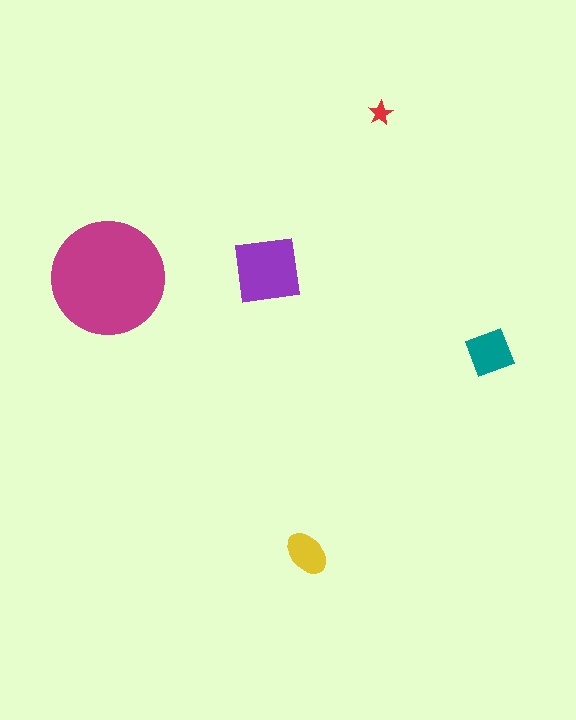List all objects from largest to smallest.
The magenta circle, the purple square, the teal square, the yellow ellipse, the red star.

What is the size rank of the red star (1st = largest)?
5th.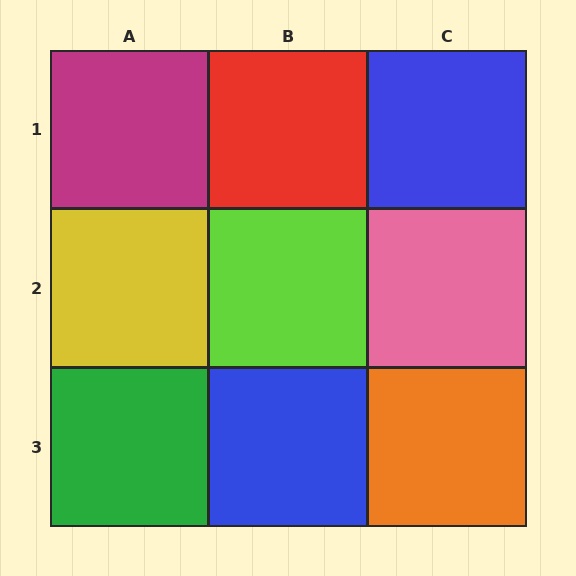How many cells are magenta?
1 cell is magenta.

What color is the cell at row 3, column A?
Green.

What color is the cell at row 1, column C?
Blue.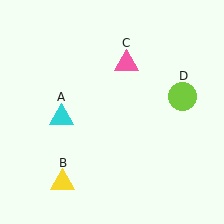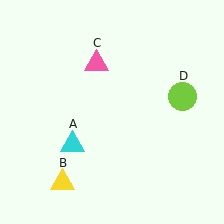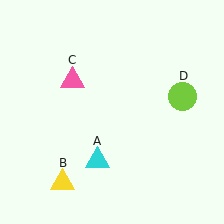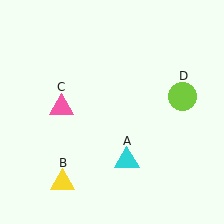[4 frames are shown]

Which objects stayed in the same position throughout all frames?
Yellow triangle (object B) and lime circle (object D) remained stationary.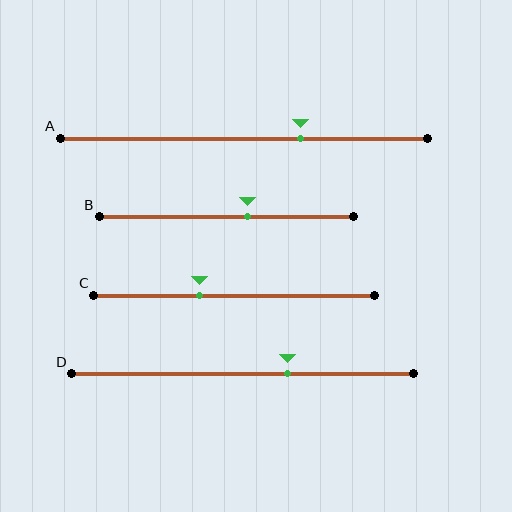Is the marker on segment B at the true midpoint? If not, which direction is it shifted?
No, the marker on segment B is shifted to the right by about 8% of the segment length.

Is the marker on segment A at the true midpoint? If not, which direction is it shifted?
No, the marker on segment A is shifted to the right by about 15% of the segment length.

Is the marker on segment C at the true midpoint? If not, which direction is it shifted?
No, the marker on segment C is shifted to the left by about 13% of the segment length.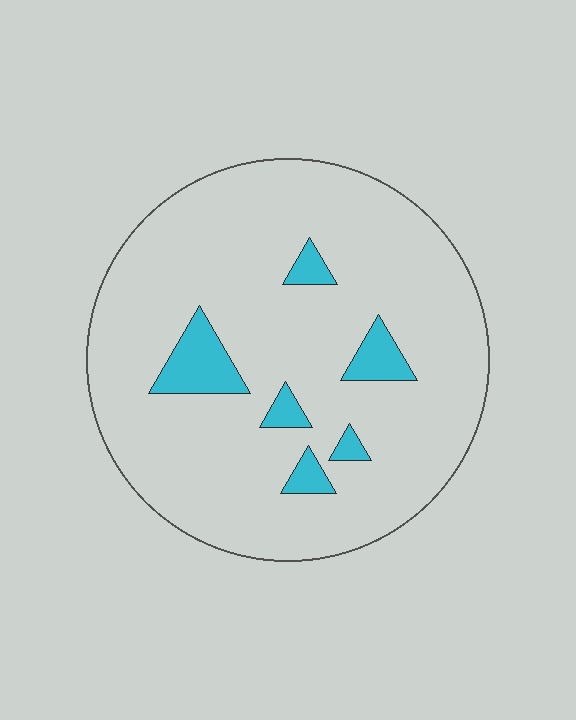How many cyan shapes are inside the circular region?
6.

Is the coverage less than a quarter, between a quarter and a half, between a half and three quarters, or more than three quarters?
Less than a quarter.